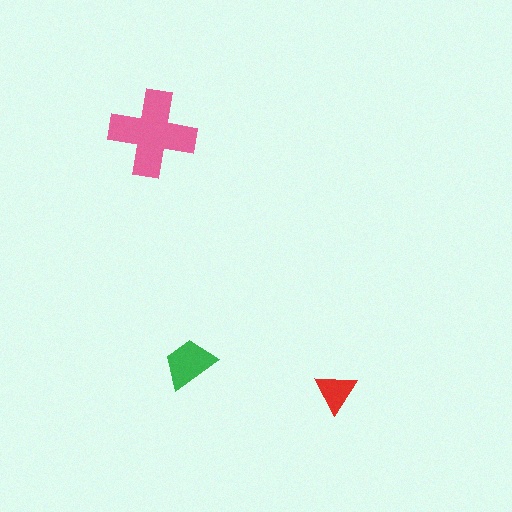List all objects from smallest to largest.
The red triangle, the green trapezoid, the pink cross.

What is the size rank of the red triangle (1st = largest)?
3rd.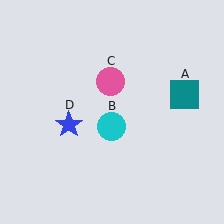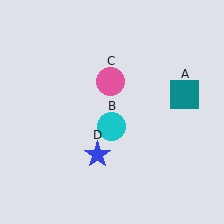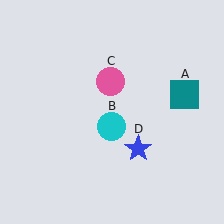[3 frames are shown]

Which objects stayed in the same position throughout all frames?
Teal square (object A) and cyan circle (object B) and pink circle (object C) remained stationary.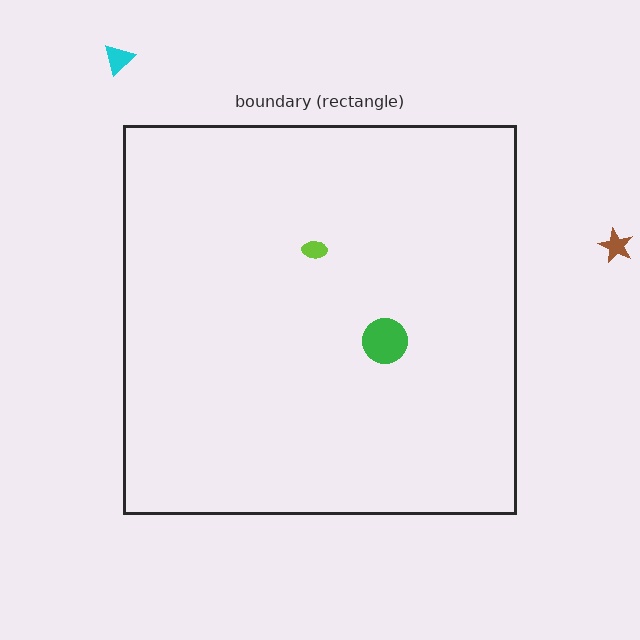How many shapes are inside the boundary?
2 inside, 2 outside.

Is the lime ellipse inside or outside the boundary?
Inside.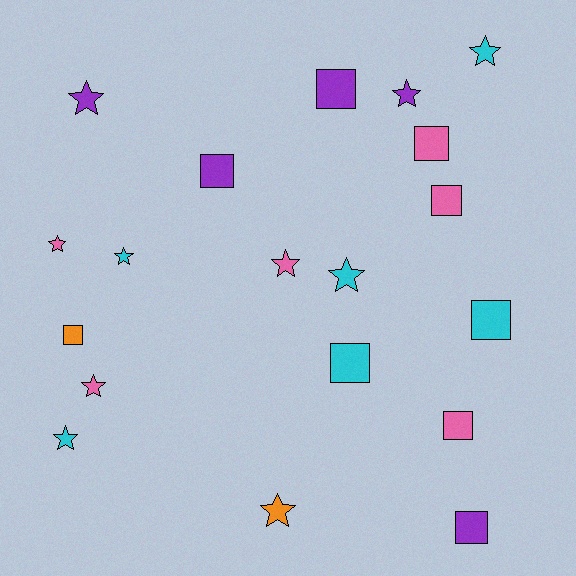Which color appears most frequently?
Pink, with 6 objects.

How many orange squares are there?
There is 1 orange square.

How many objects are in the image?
There are 19 objects.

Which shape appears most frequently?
Star, with 10 objects.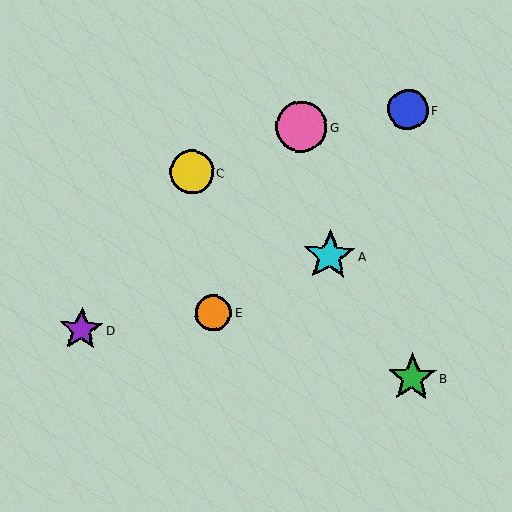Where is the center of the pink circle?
The center of the pink circle is at (301, 127).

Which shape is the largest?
The cyan star (labeled A) is the largest.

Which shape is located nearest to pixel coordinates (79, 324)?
The purple star (labeled D) at (81, 330) is nearest to that location.